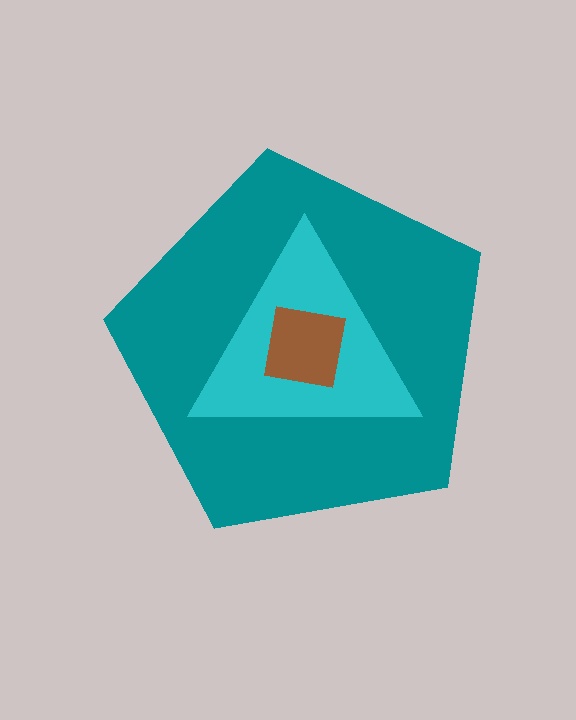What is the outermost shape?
The teal pentagon.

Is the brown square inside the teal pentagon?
Yes.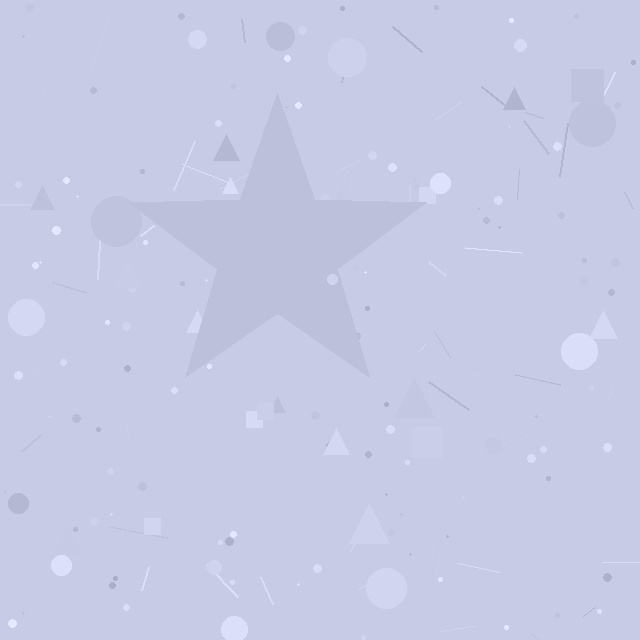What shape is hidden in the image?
A star is hidden in the image.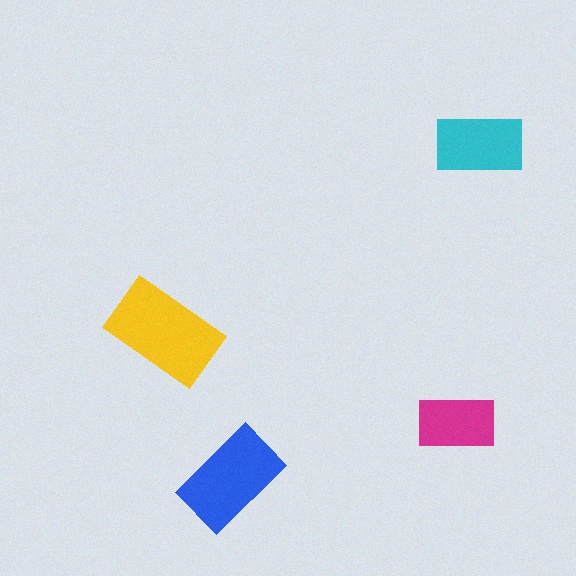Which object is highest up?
The cyan rectangle is topmost.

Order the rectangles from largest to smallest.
the yellow one, the blue one, the cyan one, the magenta one.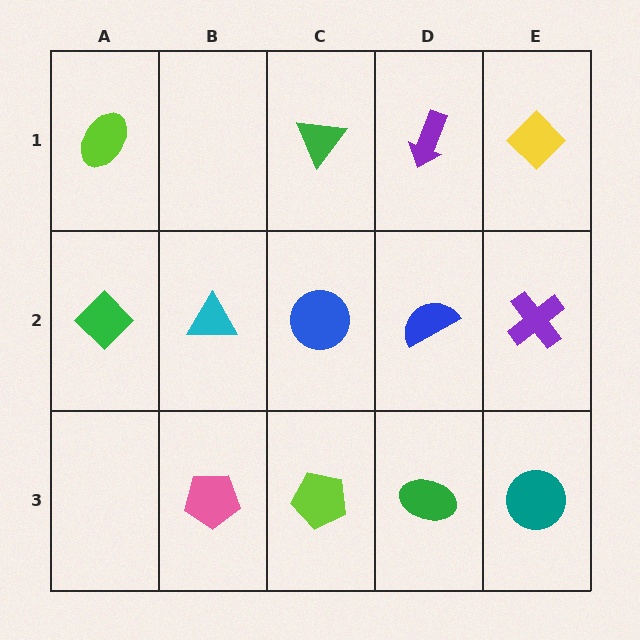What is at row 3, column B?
A pink pentagon.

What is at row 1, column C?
A green triangle.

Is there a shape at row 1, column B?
No, that cell is empty.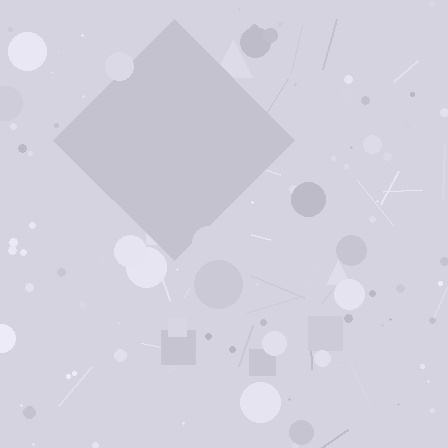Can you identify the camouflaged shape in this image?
The camouflaged shape is a diamond.